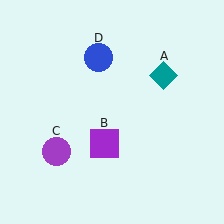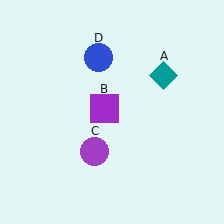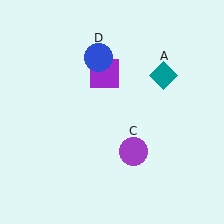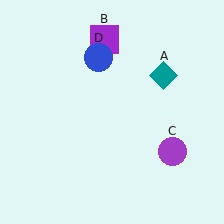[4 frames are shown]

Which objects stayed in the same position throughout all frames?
Teal diamond (object A) and blue circle (object D) remained stationary.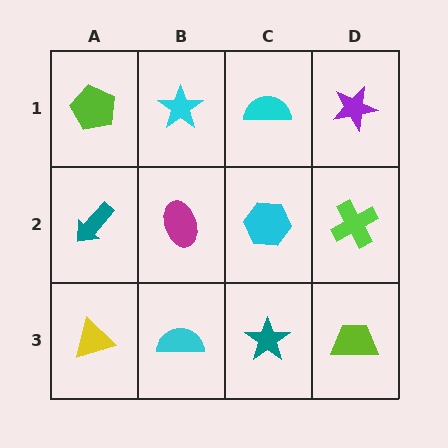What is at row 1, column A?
A lime pentagon.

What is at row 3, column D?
A lime trapezoid.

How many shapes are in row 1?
4 shapes.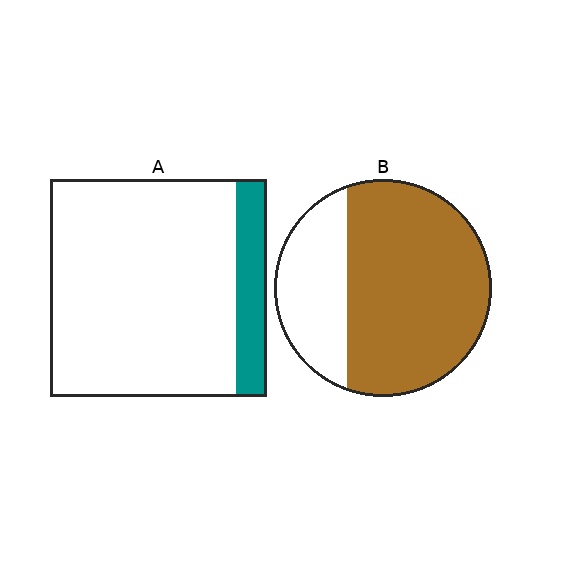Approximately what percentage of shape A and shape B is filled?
A is approximately 15% and B is approximately 70%.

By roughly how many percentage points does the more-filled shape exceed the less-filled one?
By roughly 55 percentage points (B over A).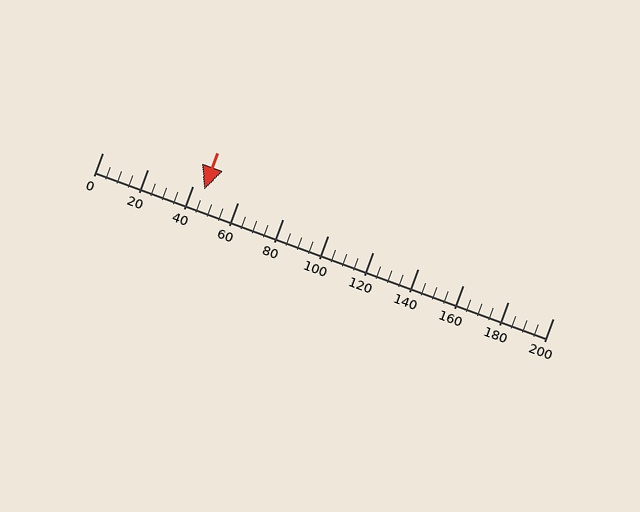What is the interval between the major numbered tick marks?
The major tick marks are spaced 20 units apart.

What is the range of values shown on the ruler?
The ruler shows values from 0 to 200.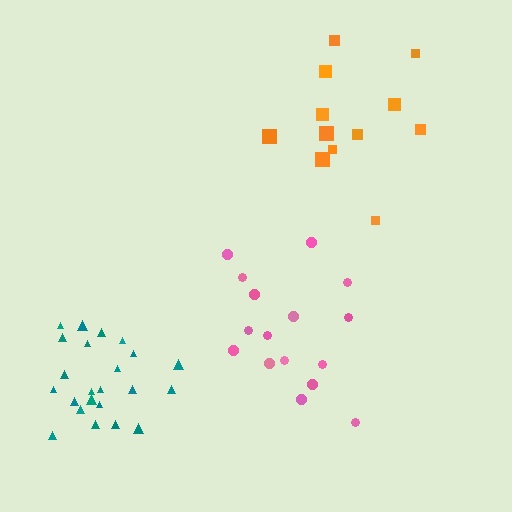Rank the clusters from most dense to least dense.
teal, pink, orange.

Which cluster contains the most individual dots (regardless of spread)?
Teal (23).